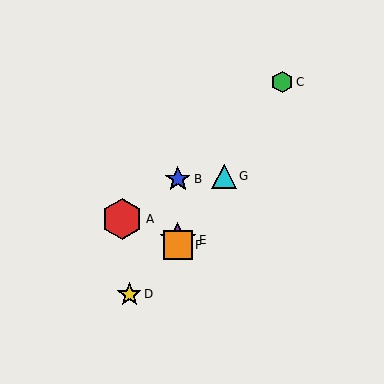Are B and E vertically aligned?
Yes, both are at x≈178.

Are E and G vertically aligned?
No, E is at x≈178 and G is at x≈224.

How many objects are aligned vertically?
3 objects (B, E, F) are aligned vertically.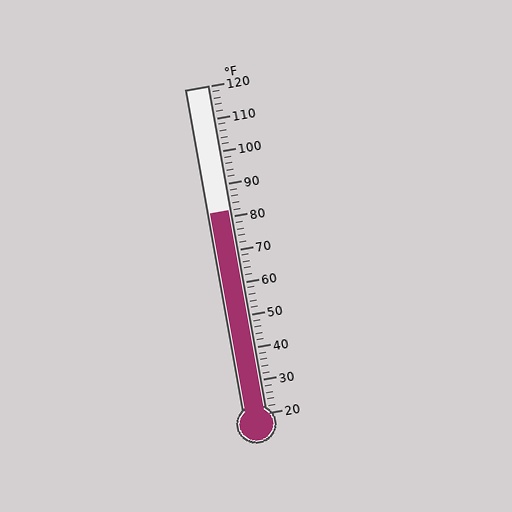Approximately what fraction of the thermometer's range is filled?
The thermometer is filled to approximately 60% of its range.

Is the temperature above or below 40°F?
The temperature is above 40°F.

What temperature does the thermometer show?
The thermometer shows approximately 82°F.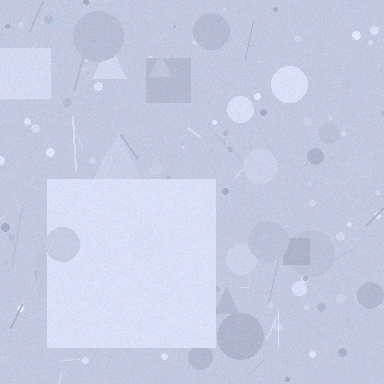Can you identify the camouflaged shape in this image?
The camouflaged shape is a square.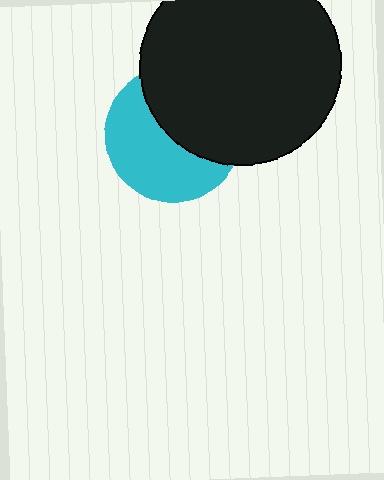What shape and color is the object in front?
The object in front is a black circle.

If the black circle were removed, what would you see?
You would see the complete cyan circle.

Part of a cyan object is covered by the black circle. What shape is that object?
It is a circle.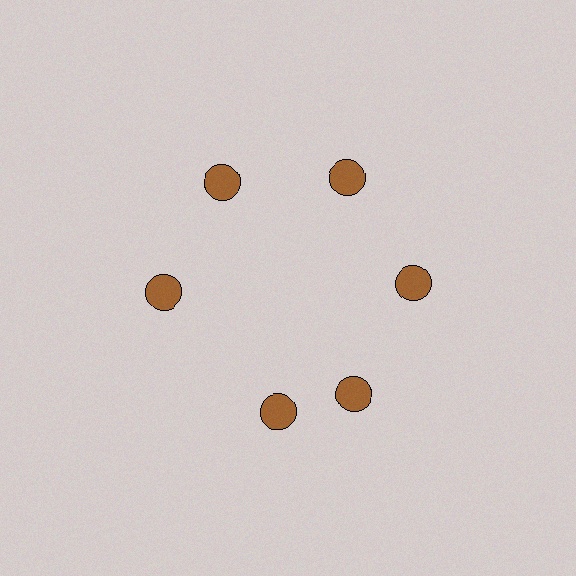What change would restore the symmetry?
The symmetry would be restored by rotating it back into even spacing with its neighbors so that all 6 circles sit at equal angles and equal distance from the center.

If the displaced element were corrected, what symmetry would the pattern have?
It would have 6-fold rotational symmetry — the pattern would map onto itself every 60 degrees.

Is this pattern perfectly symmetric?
No. The 6 brown circles are arranged in a ring, but one element near the 7 o'clock position is rotated out of alignment along the ring, breaking the 6-fold rotational symmetry.